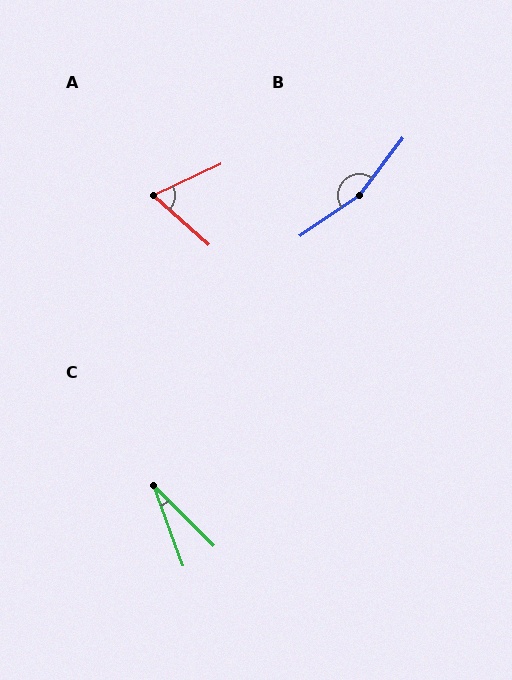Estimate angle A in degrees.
Approximately 66 degrees.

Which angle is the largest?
B, at approximately 162 degrees.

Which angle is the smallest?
C, at approximately 25 degrees.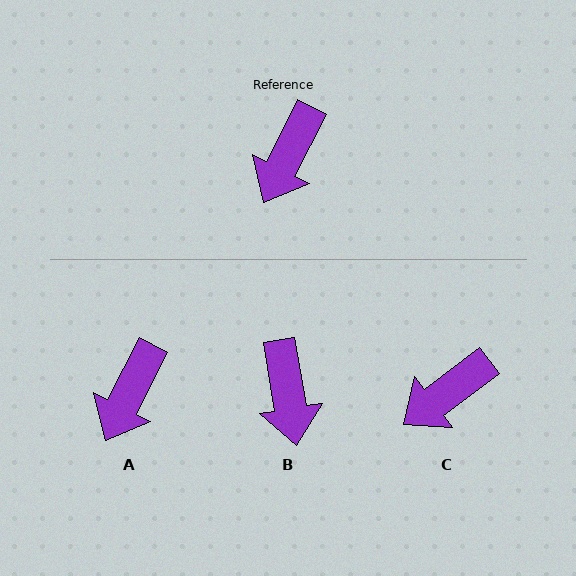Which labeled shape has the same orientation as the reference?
A.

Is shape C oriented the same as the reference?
No, it is off by about 26 degrees.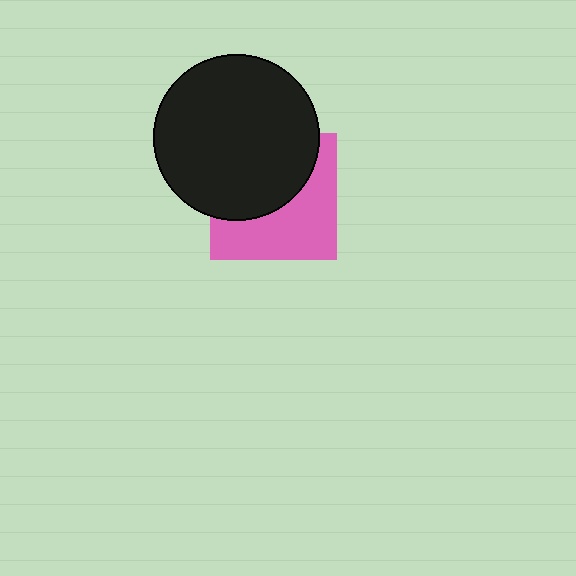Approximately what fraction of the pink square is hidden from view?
Roughly 50% of the pink square is hidden behind the black circle.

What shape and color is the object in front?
The object in front is a black circle.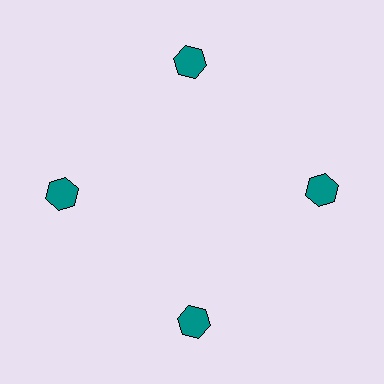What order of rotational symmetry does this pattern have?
This pattern has 4-fold rotational symmetry.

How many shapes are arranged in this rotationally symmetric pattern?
There are 4 shapes, arranged in 4 groups of 1.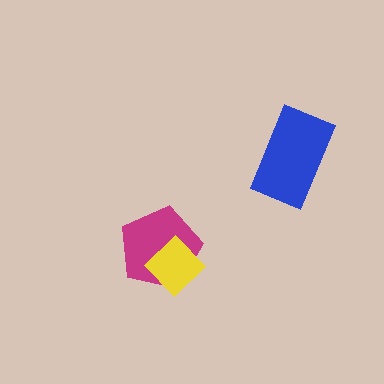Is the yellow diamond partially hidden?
No, no other shape covers it.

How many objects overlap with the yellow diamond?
1 object overlaps with the yellow diamond.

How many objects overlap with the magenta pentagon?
1 object overlaps with the magenta pentagon.